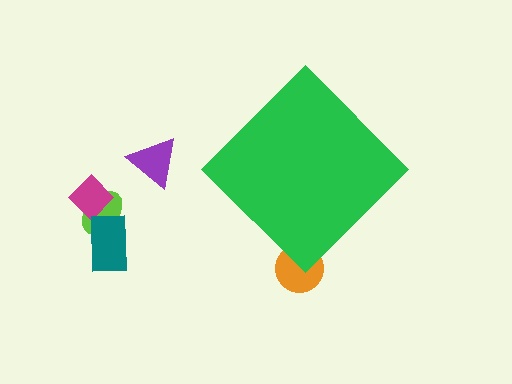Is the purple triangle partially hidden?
No, the purple triangle is fully visible.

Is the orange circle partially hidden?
Yes, the orange circle is partially hidden behind the green diamond.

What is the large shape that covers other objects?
A green diamond.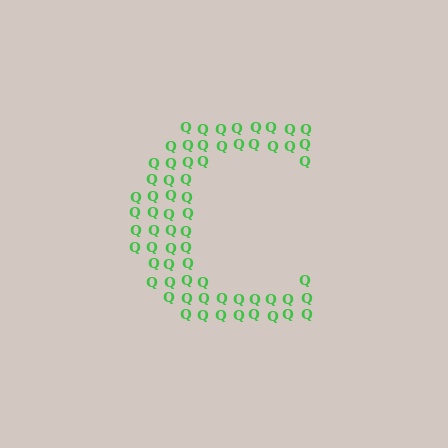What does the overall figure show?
The overall figure shows the letter C.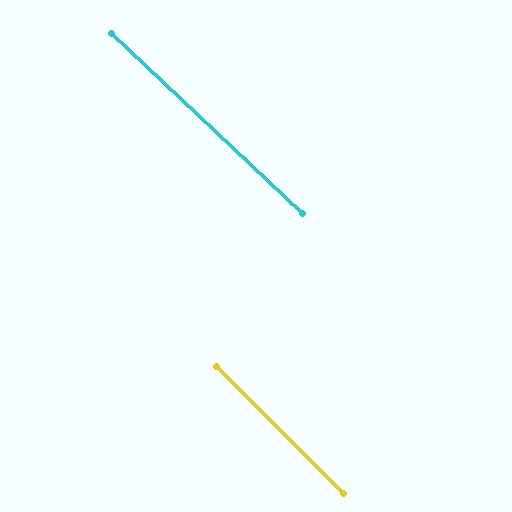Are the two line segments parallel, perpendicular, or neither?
Parallel — their directions differ by only 1.6°.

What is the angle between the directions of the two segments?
Approximately 2 degrees.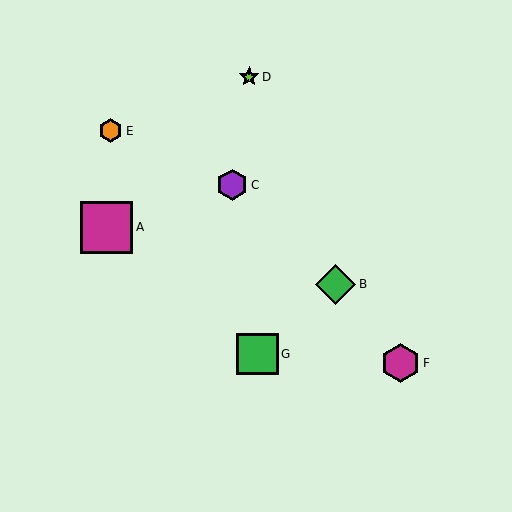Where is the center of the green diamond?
The center of the green diamond is at (336, 284).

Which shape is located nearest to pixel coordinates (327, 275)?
The green diamond (labeled B) at (336, 284) is nearest to that location.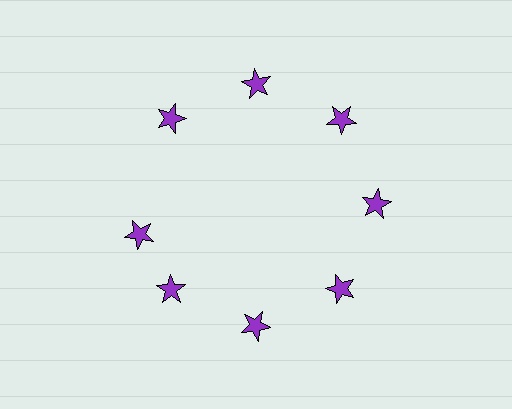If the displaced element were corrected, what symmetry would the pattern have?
It would have 8-fold rotational symmetry — the pattern would map onto itself every 45 degrees.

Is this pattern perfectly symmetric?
No. The 8 purple stars are arranged in a ring, but one element near the 9 o'clock position is rotated out of alignment along the ring, breaking the 8-fold rotational symmetry.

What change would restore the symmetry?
The symmetry would be restored by rotating it back into even spacing with its neighbors so that all 8 stars sit at equal angles and equal distance from the center.